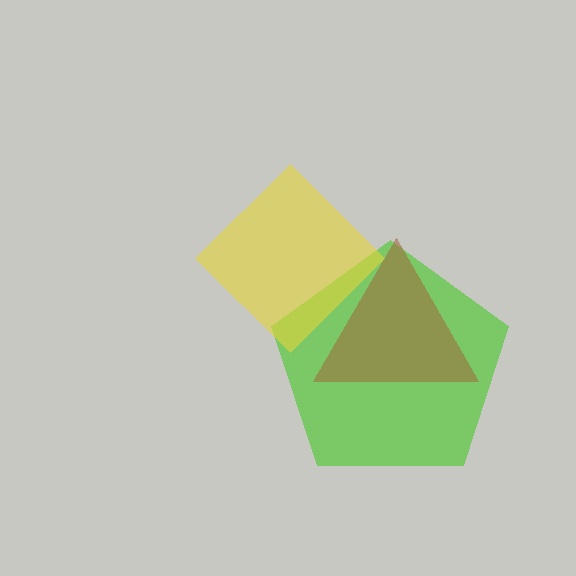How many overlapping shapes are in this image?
There are 3 overlapping shapes in the image.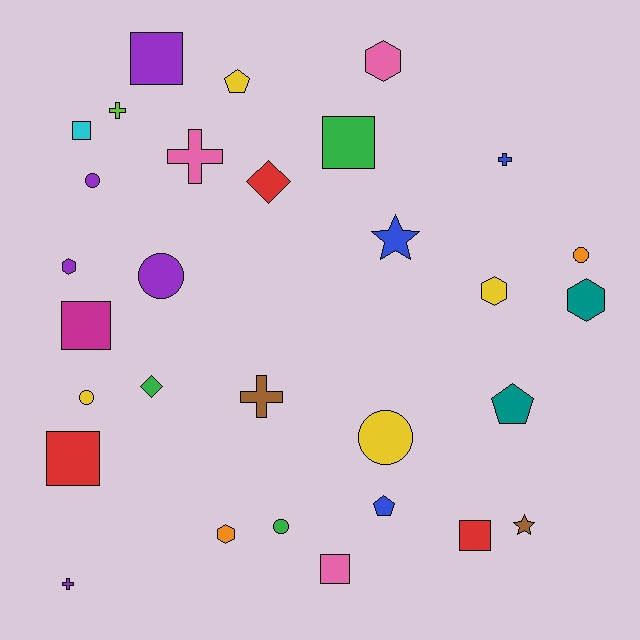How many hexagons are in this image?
There are 5 hexagons.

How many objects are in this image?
There are 30 objects.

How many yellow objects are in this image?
There are 4 yellow objects.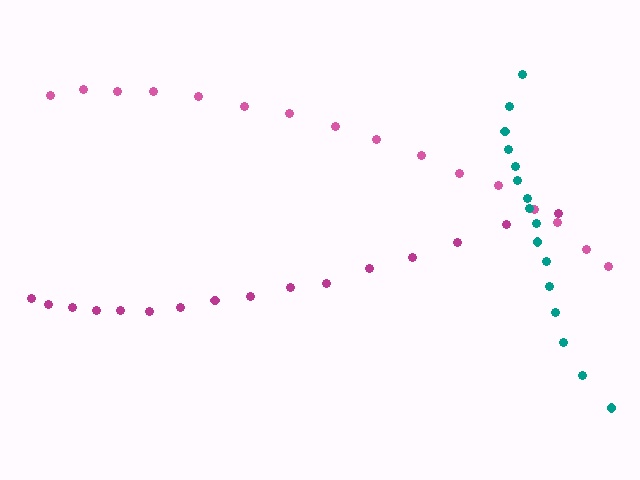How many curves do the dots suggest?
There are 3 distinct paths.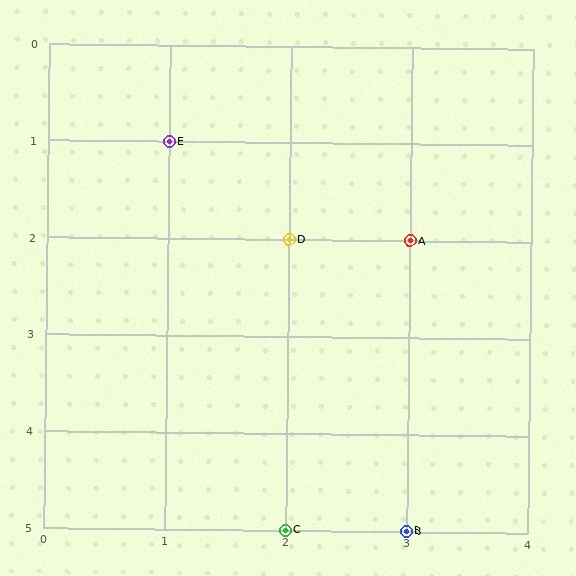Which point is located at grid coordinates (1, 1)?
Point E is at (1, 1).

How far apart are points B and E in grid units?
Points B and E are 2 columns and 4 rows apart (about 4.5 grid units diagonally).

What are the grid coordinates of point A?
Point A is at grid coordinates (3, 2).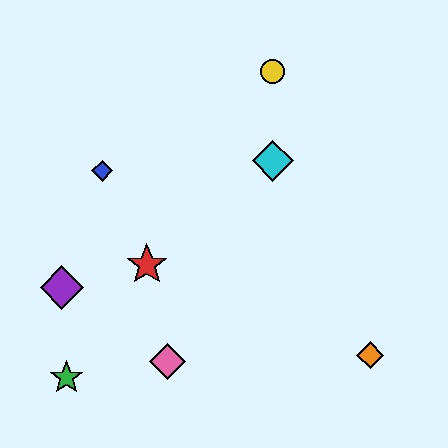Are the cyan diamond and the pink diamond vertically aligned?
No, the cyan diamond is at x≈273 and the pink diamond is at x≈167.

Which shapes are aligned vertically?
The yellow circle, the cyan diamond are aligned vertically.